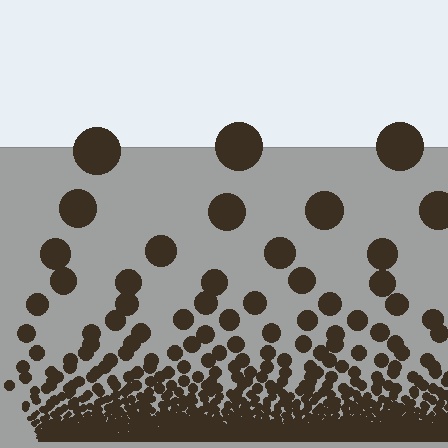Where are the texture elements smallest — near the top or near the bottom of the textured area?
Near the bottom.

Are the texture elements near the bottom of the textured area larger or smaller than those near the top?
Smaller. The gradient is inverted — elements near the bottom are smaller and denser.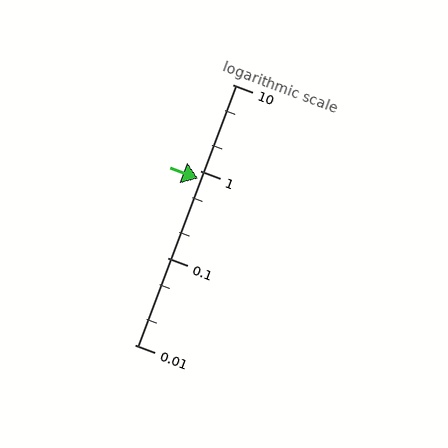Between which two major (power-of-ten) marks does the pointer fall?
The pointer is between 0.1 and 1.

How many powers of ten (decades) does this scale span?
The scale spans 3 decades, from 0.01 to 10.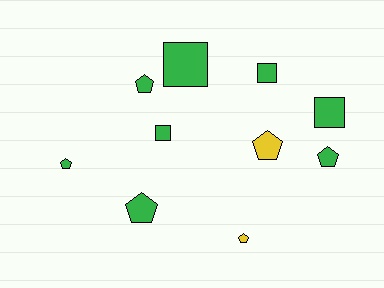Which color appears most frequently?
Green, with 8 objects.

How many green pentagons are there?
There are 4 green pentagons.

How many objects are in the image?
There are 10 objects.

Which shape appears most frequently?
Pentagon, with 6 objects.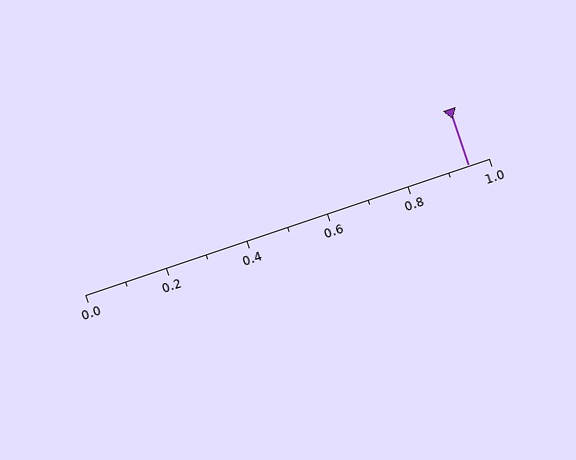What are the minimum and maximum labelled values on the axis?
The axis runs from 0.0 to 1.0.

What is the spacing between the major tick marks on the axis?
The major ticks are spaced 0.2 apart.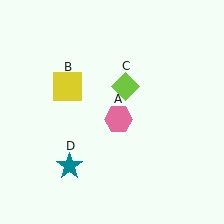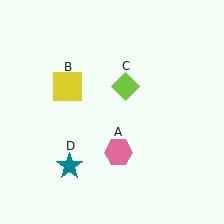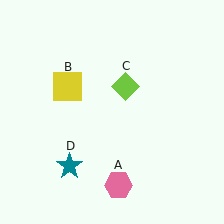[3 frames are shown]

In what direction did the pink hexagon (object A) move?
The pink hexagon (object A) moved down.